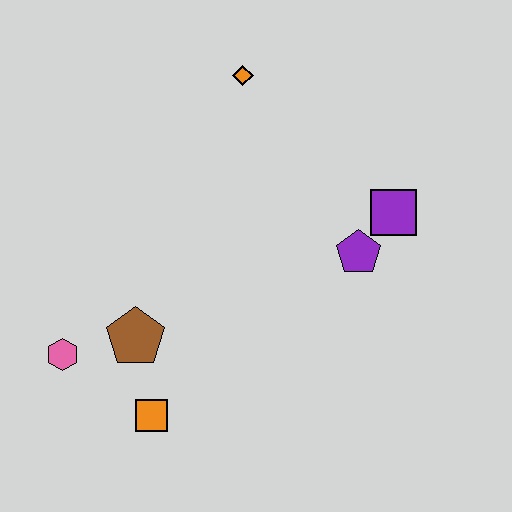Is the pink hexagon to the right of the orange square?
No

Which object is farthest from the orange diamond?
The orange square is farthest from the orange diamond.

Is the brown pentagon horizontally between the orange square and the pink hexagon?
Yes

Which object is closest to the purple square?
The purple pentagon is closest to the purple square.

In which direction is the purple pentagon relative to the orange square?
The purple pentagon is to the right of the orange square.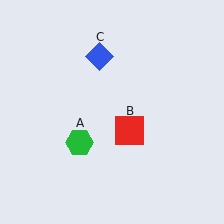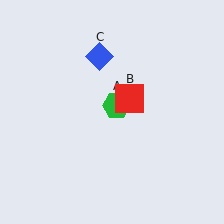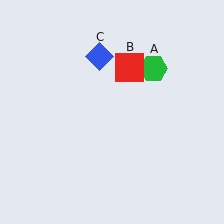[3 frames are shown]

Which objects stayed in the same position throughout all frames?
Blue diamond (object C) remained stationary.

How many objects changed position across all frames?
2 objects changed position: green hexagon (object A), red square (object B).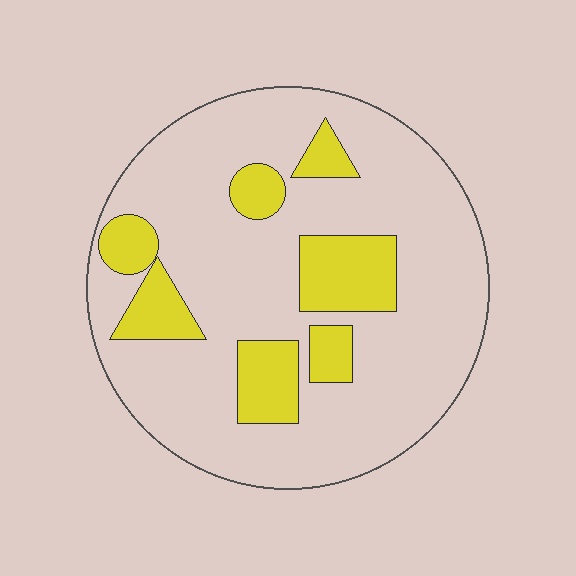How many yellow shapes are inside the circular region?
7.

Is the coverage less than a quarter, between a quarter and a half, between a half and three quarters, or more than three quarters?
Less than a quarter.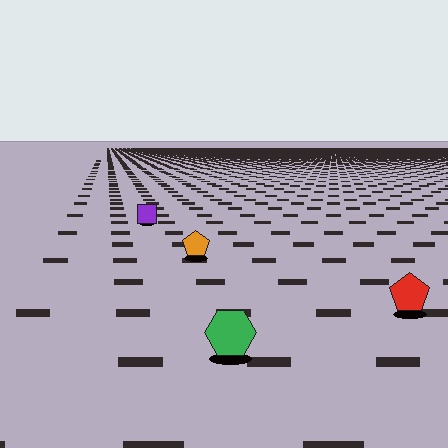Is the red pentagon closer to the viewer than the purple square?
Yes. The red pentagon is closer — you can tell from the texture gradient: the ground texture is coarser near it.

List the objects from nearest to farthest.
From nearest to farthest: the green hexagon, the red pentagon, the orange pentagon, the purple square.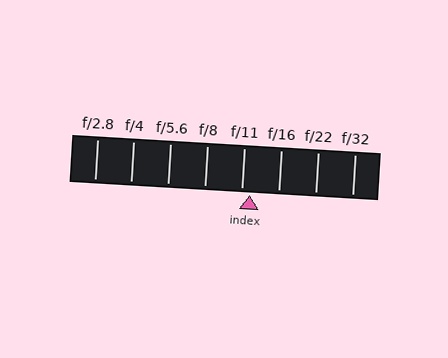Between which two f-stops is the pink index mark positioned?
The index mark is between f/11 and f/16.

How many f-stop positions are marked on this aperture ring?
There are 8 f-stop positions marked.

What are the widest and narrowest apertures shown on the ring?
The widest aperture shown is f/2.8 and the narrowest is f/32.